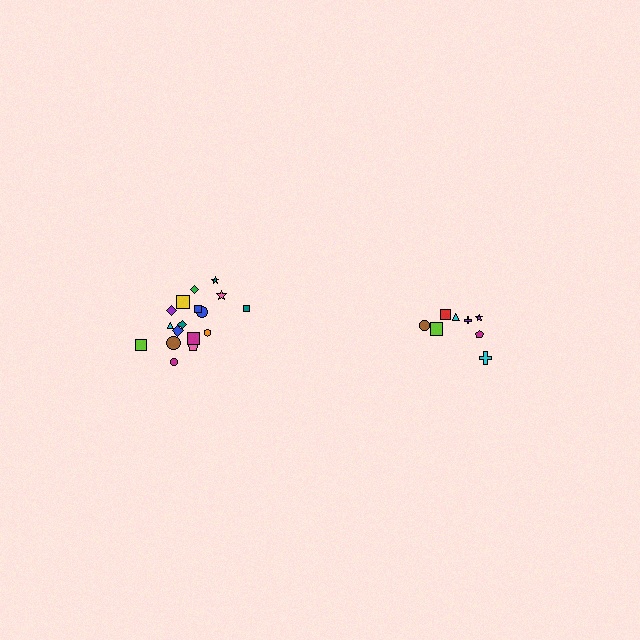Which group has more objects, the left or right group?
The left group.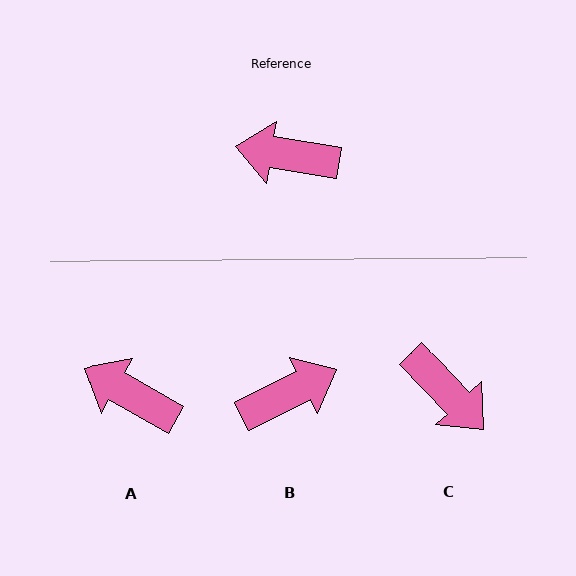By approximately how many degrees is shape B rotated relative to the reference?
Approximately 145 degrees clockwise.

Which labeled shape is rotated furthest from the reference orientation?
B, about 145 degrees away.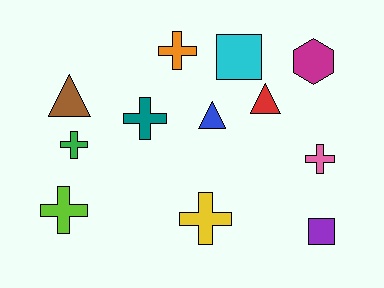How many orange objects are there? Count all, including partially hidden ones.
There is 1 orange object.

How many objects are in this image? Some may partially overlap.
There are 12 objects.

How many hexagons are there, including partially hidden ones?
There is 1 hexagon.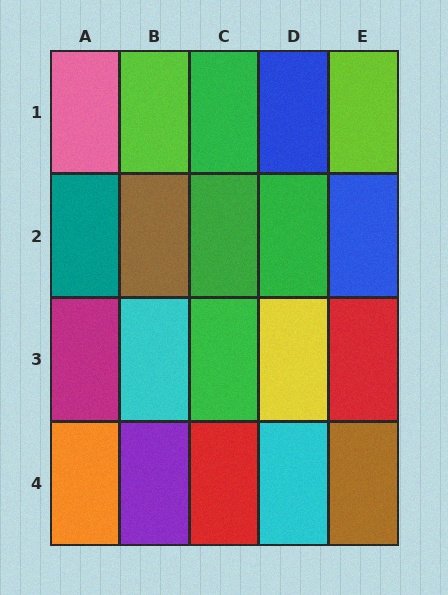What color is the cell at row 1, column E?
Lime.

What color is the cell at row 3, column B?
Cyan.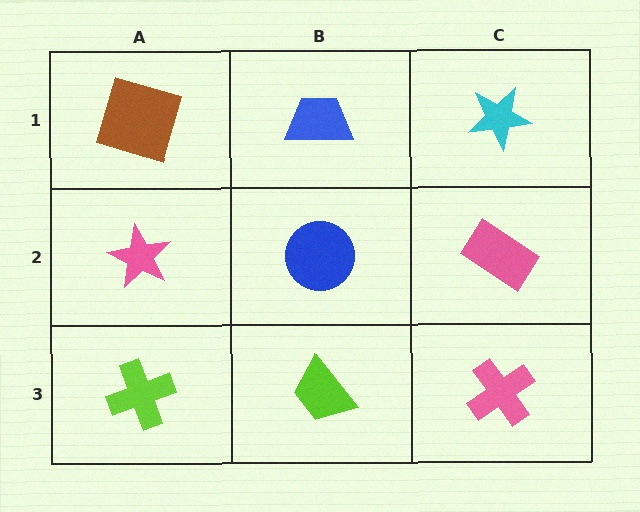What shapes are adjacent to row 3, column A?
A pink star (row 2, column A), a lime trapezoid (row 3, column B).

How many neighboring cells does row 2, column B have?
4.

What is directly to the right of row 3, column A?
A lime trapezoid.